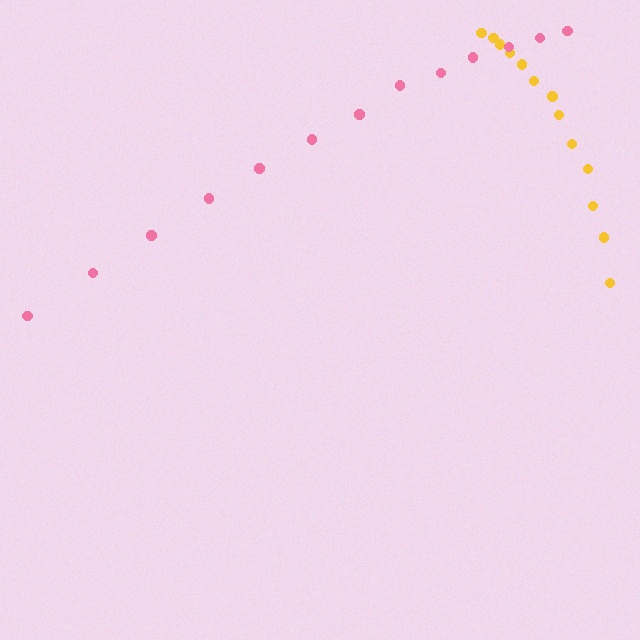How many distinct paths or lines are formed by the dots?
There are 2 distinct paths.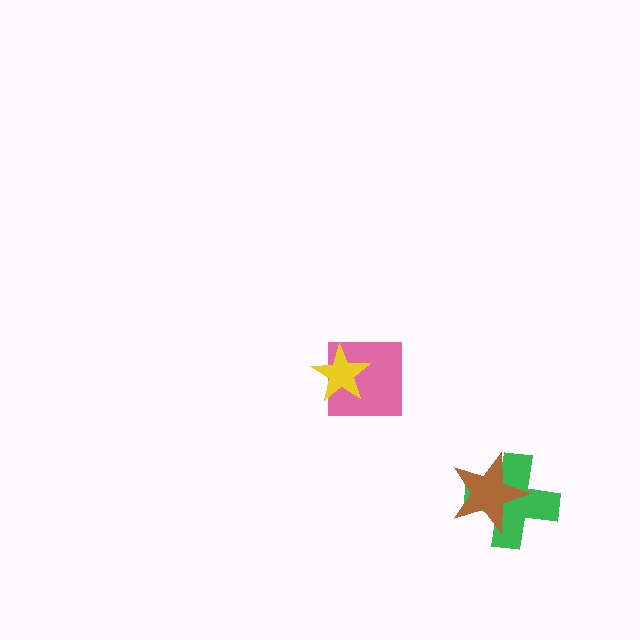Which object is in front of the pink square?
The yellow star is in front of the pink square.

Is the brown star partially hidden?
No, no other shape covers it.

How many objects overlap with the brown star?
1 object overlaps with the brown star.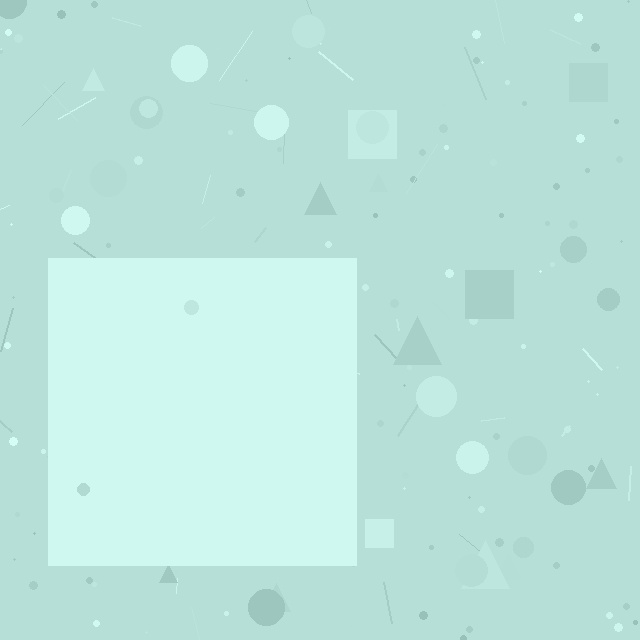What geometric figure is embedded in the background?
A square is embedded in the background.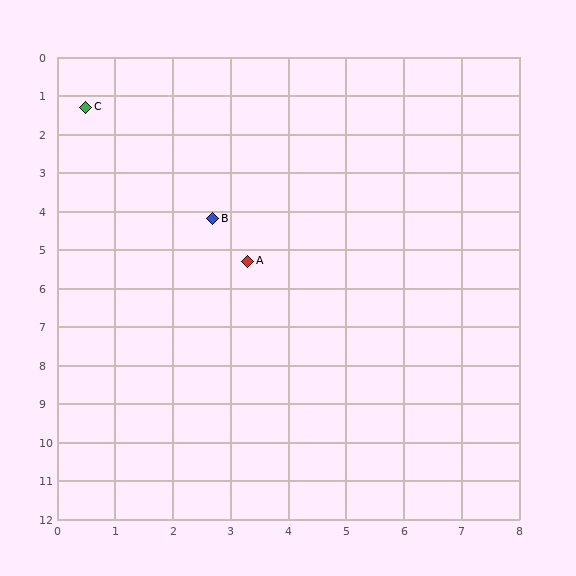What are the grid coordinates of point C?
Point C is at approximately (0.5, 1.3).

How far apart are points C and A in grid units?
Points C and A are about 4.9 grid units apart.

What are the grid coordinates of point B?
Point B is at approximately (2.7, 4.2).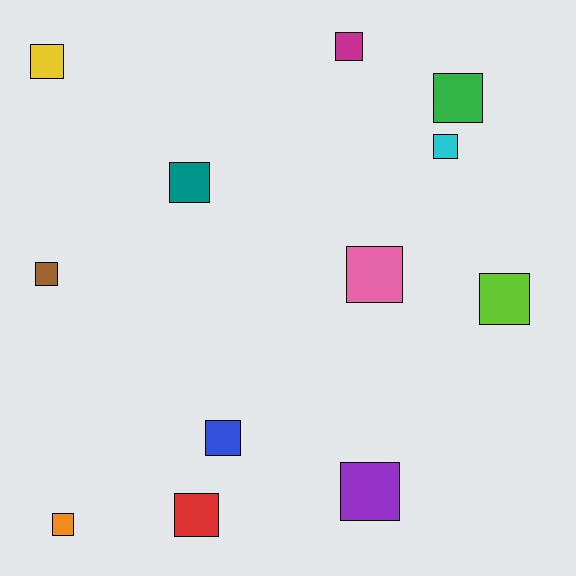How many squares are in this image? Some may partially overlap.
There are 12 squares.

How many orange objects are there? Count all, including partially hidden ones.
There is 1 orange object.